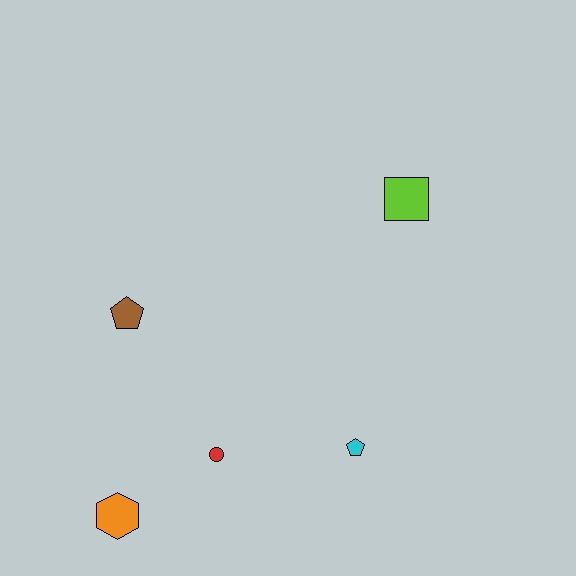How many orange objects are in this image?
There is 1 orange object.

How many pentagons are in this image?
There are 2 pentagons.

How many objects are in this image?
There are 5 objects.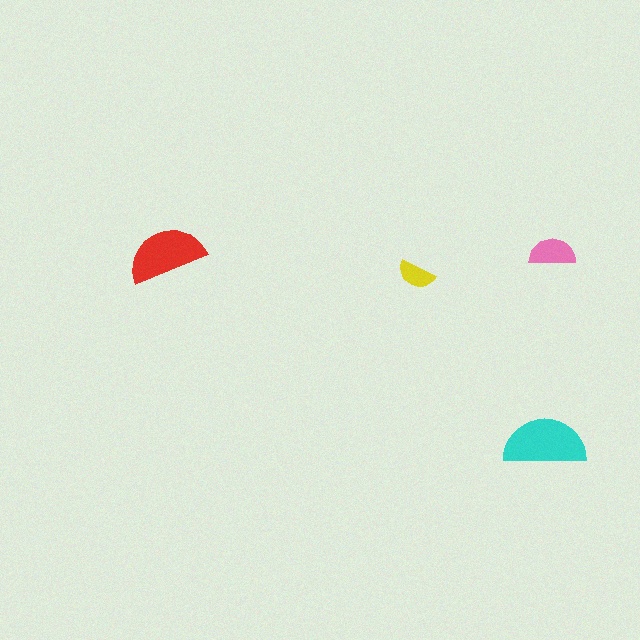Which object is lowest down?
The cyan semicircle is bottommost.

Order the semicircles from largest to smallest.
the cyan one, the red one, the pink one, the yellow one.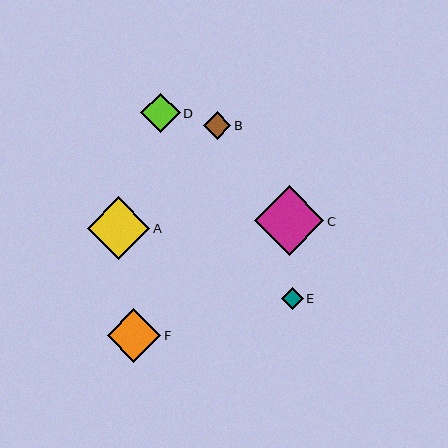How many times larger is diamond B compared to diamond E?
Diamond B is approximately 1.3 times the size of diamond E.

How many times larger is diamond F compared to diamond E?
Diamond F is approximately 2.5 times the size of diamond E.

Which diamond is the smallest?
Diamond E is the smallest with a size of approximately 22 pixels.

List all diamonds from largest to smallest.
From largest to smallest: C, A, F, D, B, E.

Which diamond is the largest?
Diamond C is the largest with a size of approximately 70 pixels.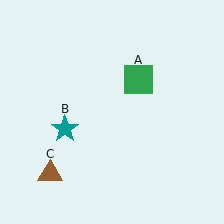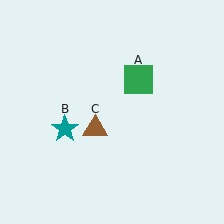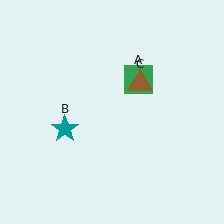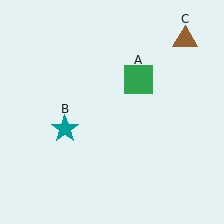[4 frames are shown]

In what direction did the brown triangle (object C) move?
The brown triangle (object C) moved up and to the right.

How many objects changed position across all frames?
1 object changed position: brown triangle (object C).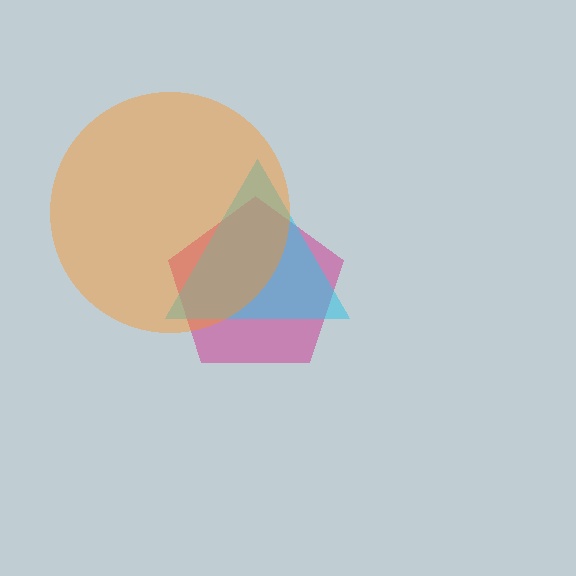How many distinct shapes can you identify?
There are 3 distinct shapes: a magenta pentagon, a cyan triangle, an orange circle.